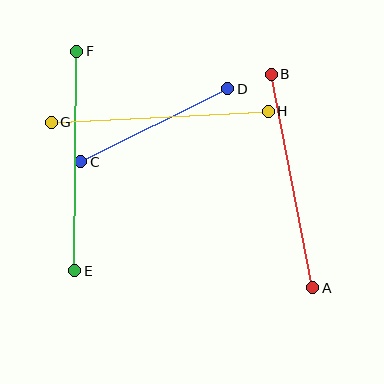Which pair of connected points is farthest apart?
Points E and F are farthest apart.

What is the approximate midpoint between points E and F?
The midpoint is at approximately (76, 161) pixels.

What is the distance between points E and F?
The distance is approximately 220 pixels.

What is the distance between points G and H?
The distance is approximately 217 pixels.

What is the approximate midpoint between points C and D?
The midpoint is at approximately (154, 125) pixels.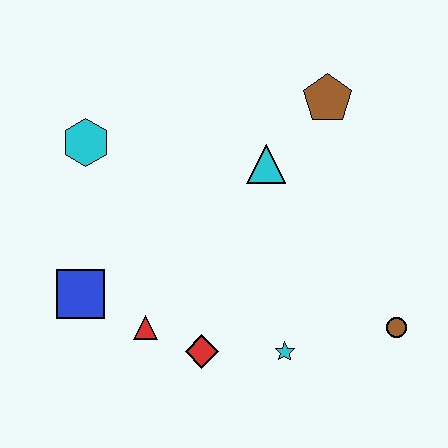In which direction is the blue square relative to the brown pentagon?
The blue square is to the left of the brown pentagon.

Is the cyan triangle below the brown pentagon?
Yes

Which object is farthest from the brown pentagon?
The blue square is farthest from the brown pentagon.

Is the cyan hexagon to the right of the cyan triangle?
No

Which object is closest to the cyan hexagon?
The blue square is closest to the cyan hexagon.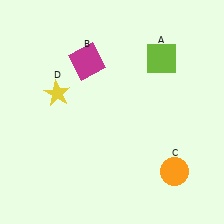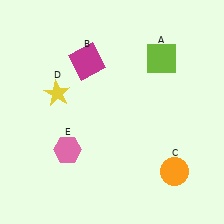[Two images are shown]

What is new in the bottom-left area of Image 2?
A pink hexagon (E) was added in the bottom-left area of Image 2.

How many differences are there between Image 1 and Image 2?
There is 1 difference between the two images.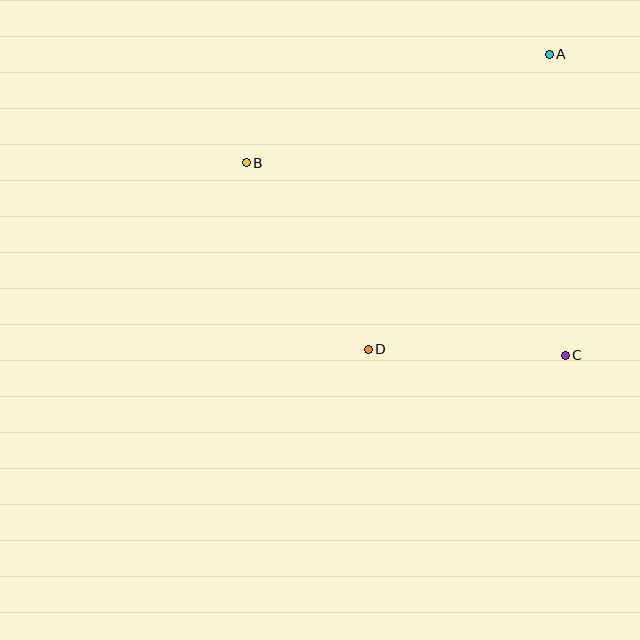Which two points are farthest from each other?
Points B and C are farthest from each other.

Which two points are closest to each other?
Points C and D are closest to each other.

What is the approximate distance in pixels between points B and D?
The distance between B and D is approximately 223 pixels.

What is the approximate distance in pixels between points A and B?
The distance between A and B is approximately 322 pixels.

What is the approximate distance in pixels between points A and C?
The distance between A and C is approximately 301 pixels.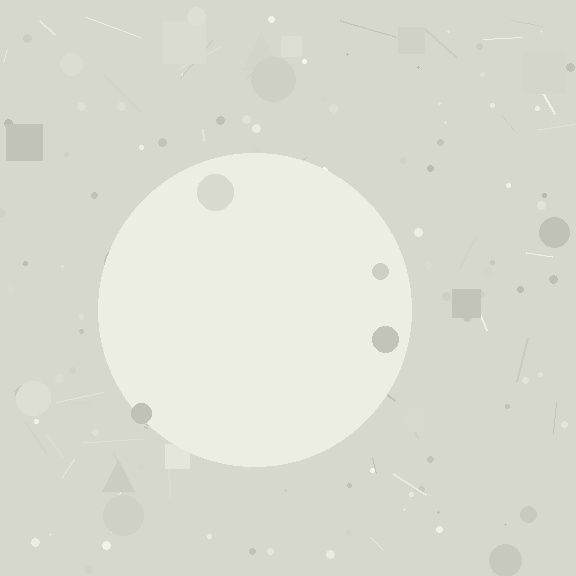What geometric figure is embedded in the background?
A circle is embedded in the background.